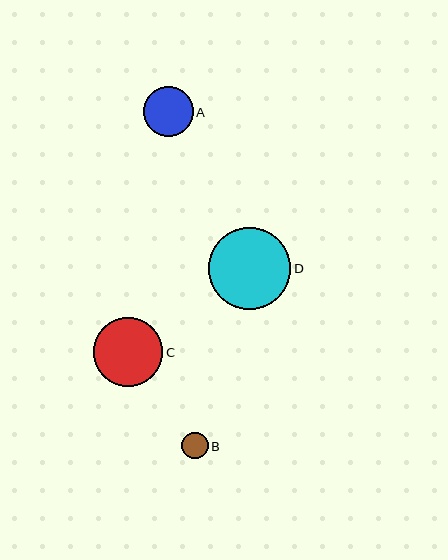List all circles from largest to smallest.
From largest to smallest: D, C, A, B.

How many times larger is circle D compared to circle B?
Circle D is approximately 3.1 times the size of circle B.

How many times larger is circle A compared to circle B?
Circle A is approximately 1.9 times the size of circle B.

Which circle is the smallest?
Circle B is the smallest with a size of approximately 26 pixels.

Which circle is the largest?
Circle D is the largest with a size of approximately 82 pixels.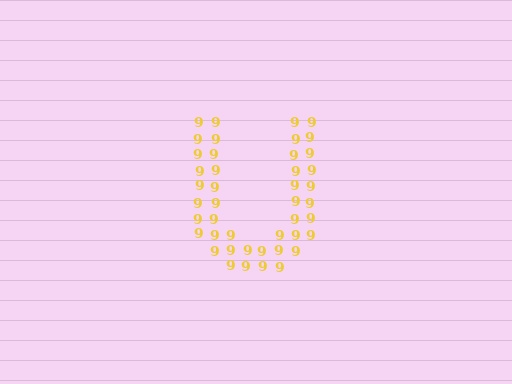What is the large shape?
The large shape is the letter U.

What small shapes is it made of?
It is made of small digit 9's.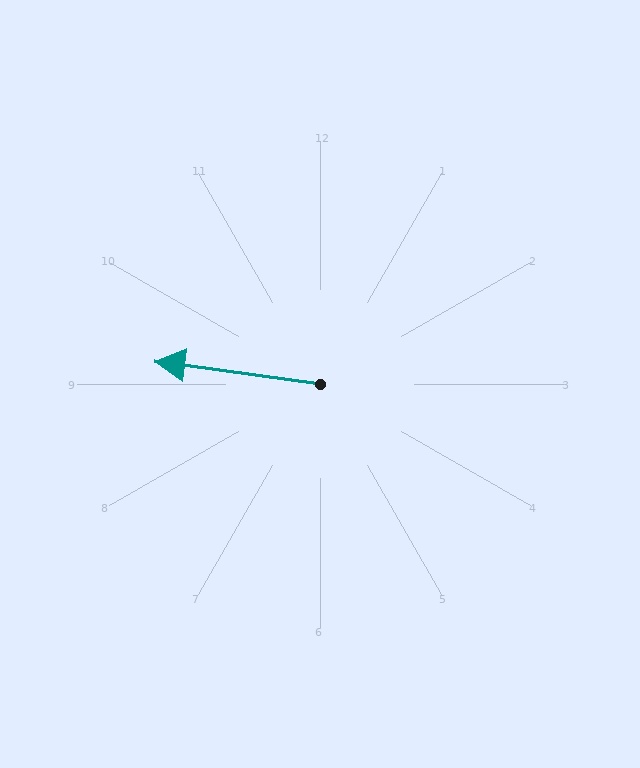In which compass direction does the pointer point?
West.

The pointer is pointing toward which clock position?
Roughly 9 o'clock.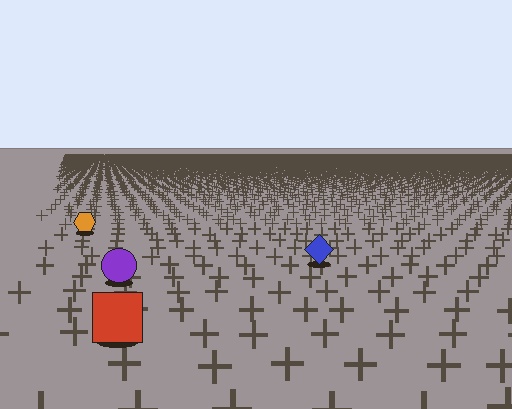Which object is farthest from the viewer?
The orange hexagon is farthest from the viewer. It appears smaller and the ground texture around it is denser.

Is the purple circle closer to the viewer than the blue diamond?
Yes. The purple circle is closer — you can tell from the texture gradient: the ground texture is coarser near it.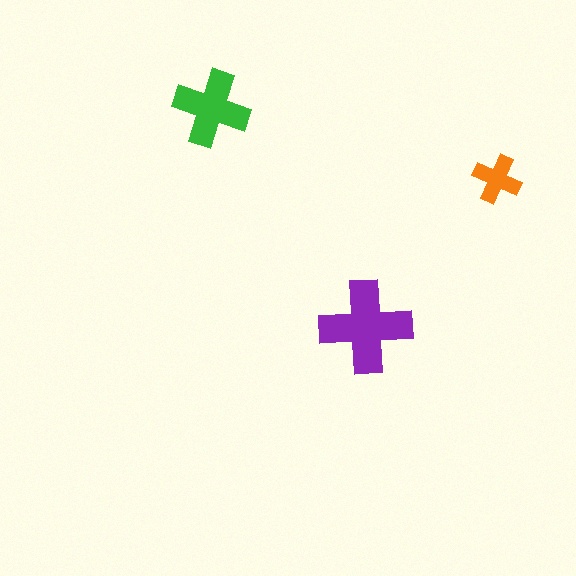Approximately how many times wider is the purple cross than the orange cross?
About 2 times wider.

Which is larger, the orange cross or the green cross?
The green one.